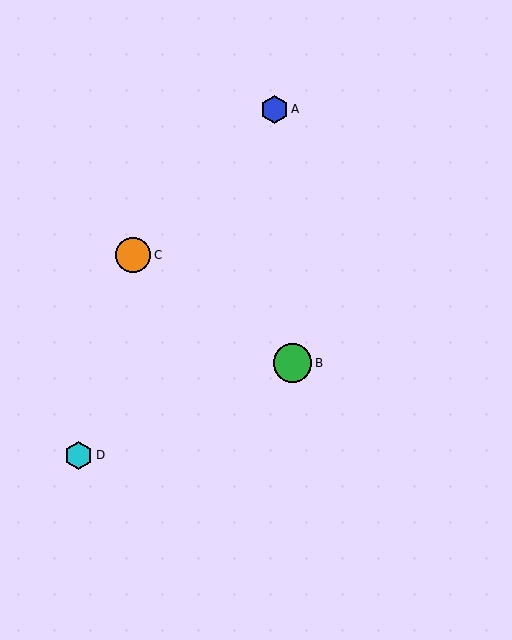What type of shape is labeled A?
Shape A is a blue hexagon.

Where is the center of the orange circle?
The center of the orange circle is at (133, 255).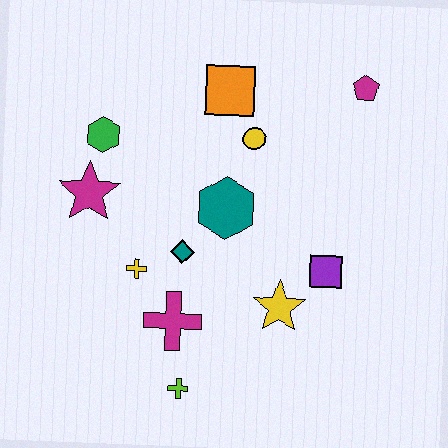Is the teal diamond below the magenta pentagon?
Yes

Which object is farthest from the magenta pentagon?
The lime cross is farthest from the magenta pentagon.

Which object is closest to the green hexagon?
The magenta star is closest to the green hexagon.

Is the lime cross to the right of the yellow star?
No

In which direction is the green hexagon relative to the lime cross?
The green hexagon is above the lime cross.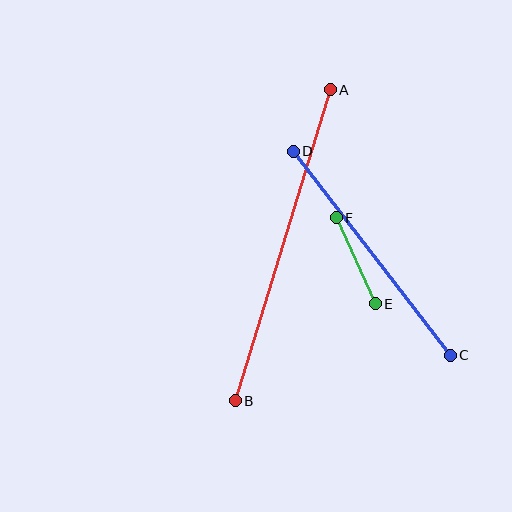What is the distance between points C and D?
The distance is approximately 257 pixels.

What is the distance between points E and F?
The distance is approximately 94 pixels.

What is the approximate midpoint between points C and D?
The midpoint is at approximately (372, 253) pixels.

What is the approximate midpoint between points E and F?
The midpoint is at approximately (356, 261) pixels.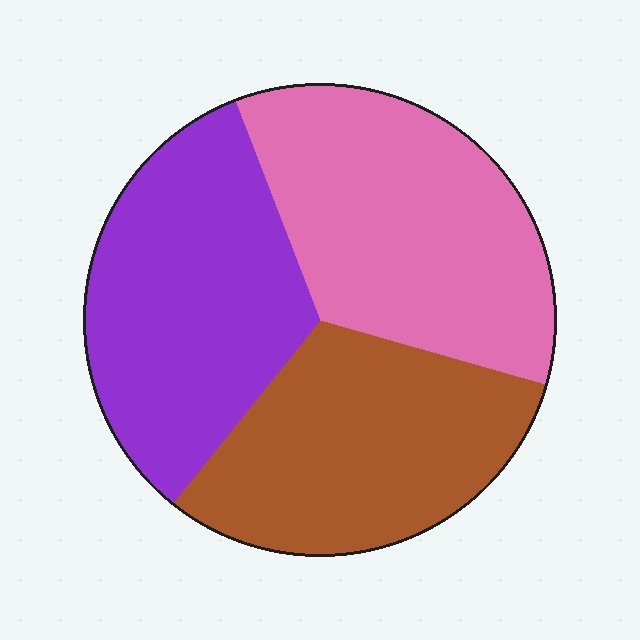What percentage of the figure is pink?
Pink covers about 35% of the figure.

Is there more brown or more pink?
Pink.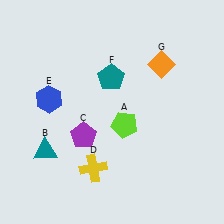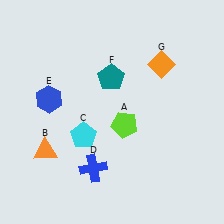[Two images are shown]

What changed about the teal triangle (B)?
In Image 1, B is teal. In Image 2, it changed to orange.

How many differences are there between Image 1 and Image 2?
There are 3 differences between the two images.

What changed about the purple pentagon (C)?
In Image 1, C is purple. In Image 2, it changed to cyan.